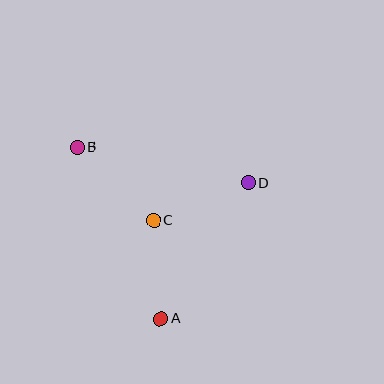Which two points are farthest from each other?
Points A and B are farthest from each other.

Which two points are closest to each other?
Points A and C are closest to each other.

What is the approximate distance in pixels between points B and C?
The distance between B and C is approximately 106 pixels.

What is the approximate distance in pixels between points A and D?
The distance between A and D is approximately 162 pixels.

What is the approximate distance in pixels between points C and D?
The distance between C and D is approximately 101 pixels.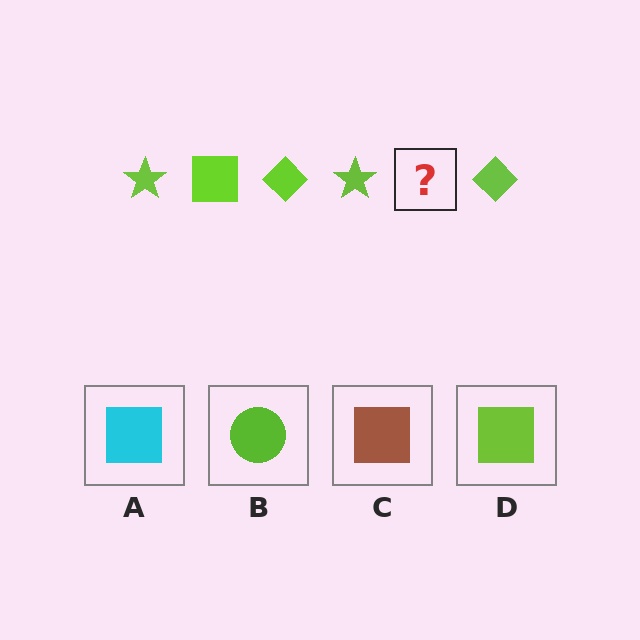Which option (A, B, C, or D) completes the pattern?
D.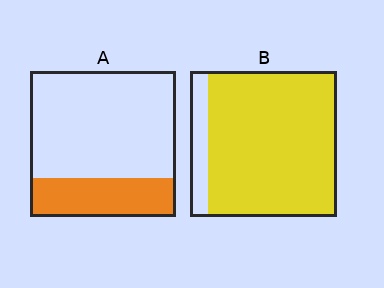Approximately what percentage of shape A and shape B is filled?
A is approximately 25% and B is approximately 90%.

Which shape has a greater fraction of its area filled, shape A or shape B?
Shape B.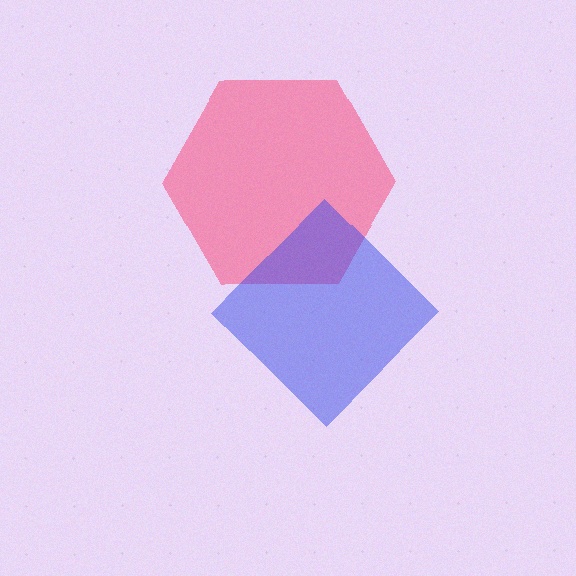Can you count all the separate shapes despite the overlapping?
Yes, there are 2 separate shapes.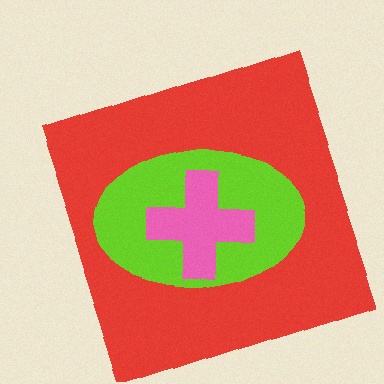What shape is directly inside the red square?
The lime ellipse.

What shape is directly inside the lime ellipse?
The pink cross.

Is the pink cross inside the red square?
Yes.